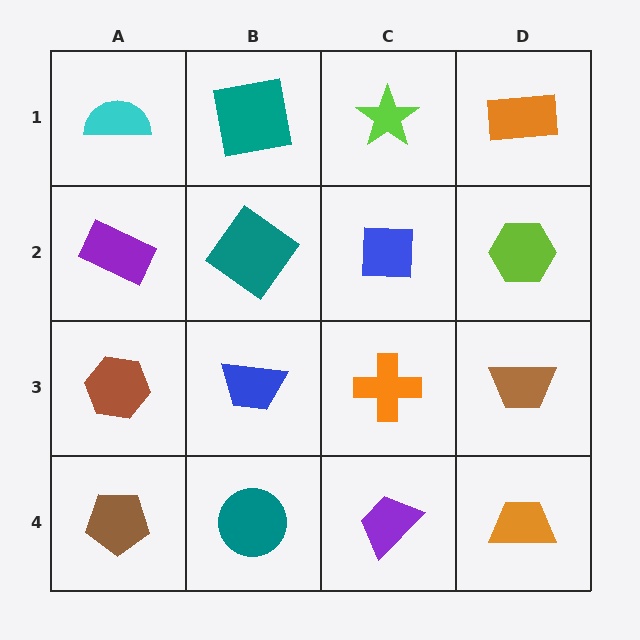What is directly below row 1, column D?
A lime hexagon.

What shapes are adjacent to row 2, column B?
A teal square (row 1, column B), a blue trapezoid (row 3, column B), a purple rectangle (row 2, column A), a blue square (row 2, column C).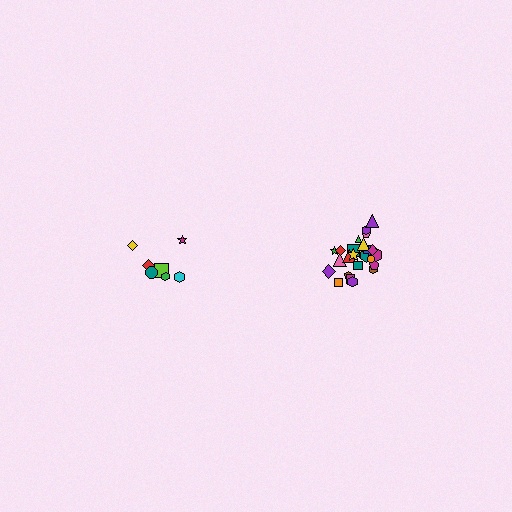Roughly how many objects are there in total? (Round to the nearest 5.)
Roughly 30 objects in total.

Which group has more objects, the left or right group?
The right group.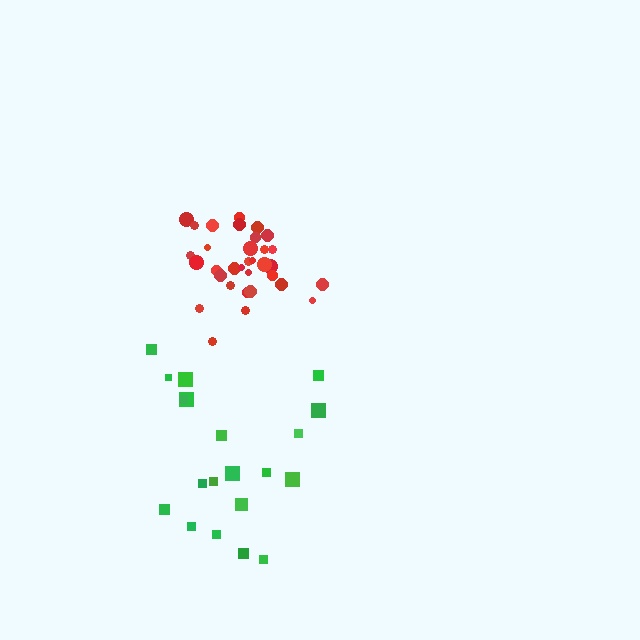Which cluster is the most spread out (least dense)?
Green.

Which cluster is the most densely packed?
Red.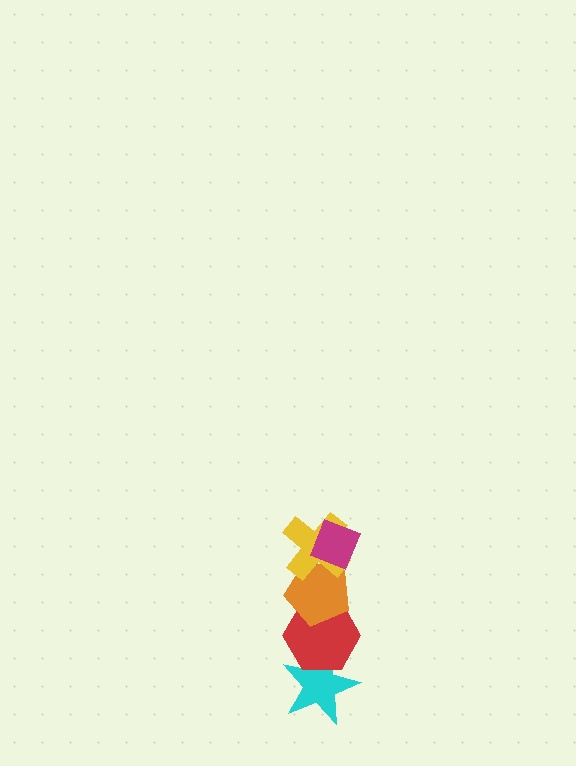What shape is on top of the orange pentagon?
The yellow cross is on top of the orange pentagon.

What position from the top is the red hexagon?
The red hexagon is 4th from the top.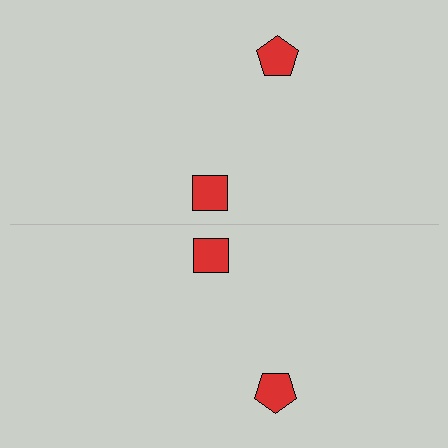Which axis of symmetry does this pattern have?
The pattern has a horizontal axis of symmetry running through the center of the image.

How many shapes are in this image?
There are 4 shapes in this image.